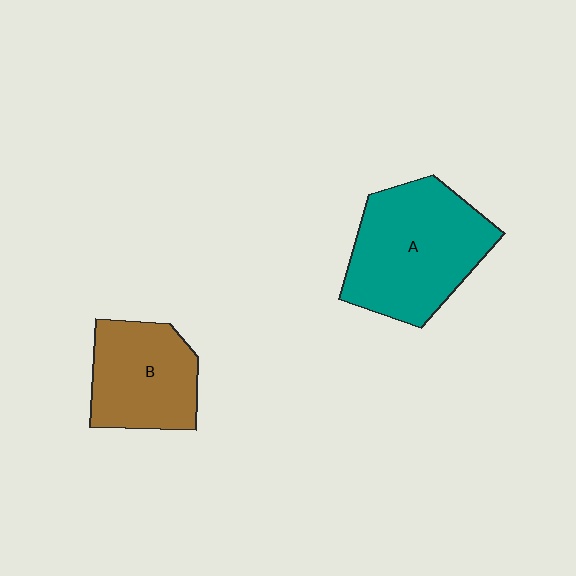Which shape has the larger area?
Shape A (teal).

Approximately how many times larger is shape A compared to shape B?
Approximately 1.4 times.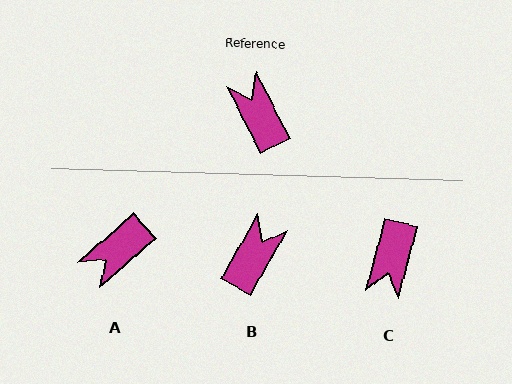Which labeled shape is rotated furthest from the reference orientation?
C, about 139 degrees away.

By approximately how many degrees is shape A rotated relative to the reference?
Approximately 105 degrees counter-clockwise.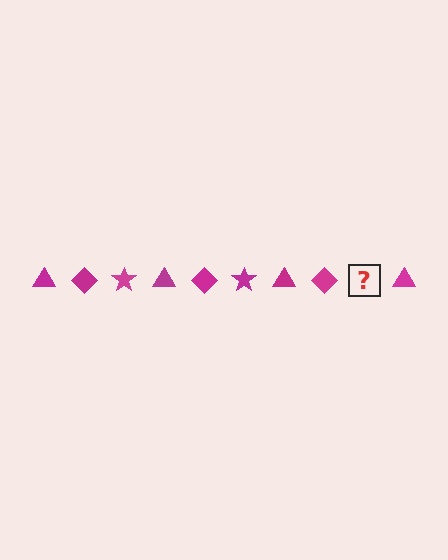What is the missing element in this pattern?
The missing element is a magenta star.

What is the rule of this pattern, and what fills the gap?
The rule is that the pattern cycles through triangle, diamond, star shapes in magenta. The gap should be filled with a magenta star.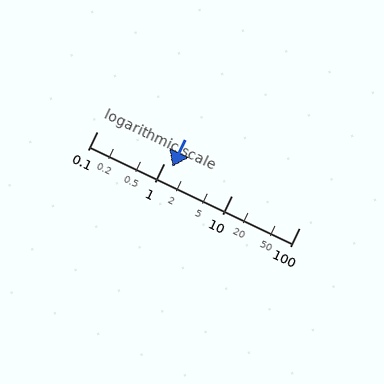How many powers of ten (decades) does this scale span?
The scale spans 3 decades, from 0.1 to 100.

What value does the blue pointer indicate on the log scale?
The pointer indicates approximately 1.3.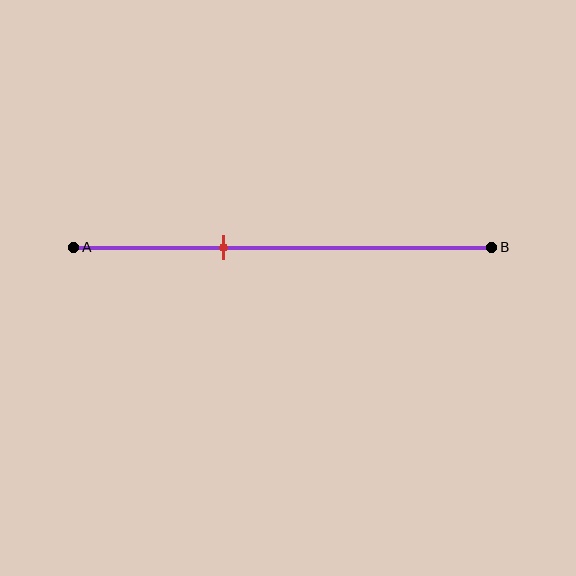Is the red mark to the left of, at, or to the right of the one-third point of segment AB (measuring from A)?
The red mark is approximately at the one-third point of segment AB.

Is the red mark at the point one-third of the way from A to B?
Yes, the mark is approximately at the one-third point.